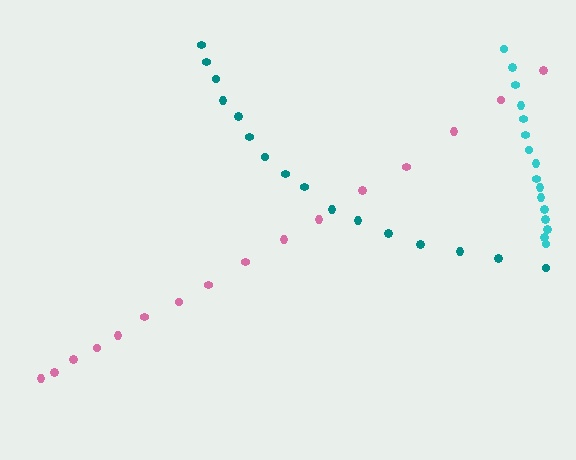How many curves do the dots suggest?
There are 3 distinct paths.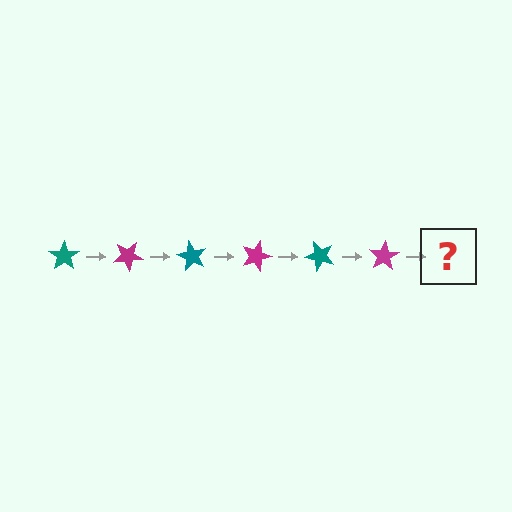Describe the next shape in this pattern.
It should be a teal star, rotated 180 degrees from the start.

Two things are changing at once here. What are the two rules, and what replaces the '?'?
The two rules are that it rotates 30 degrees each step and the color cycles through teal and magenta. The '?' should be a teal star, rotated 180 degrees from the start.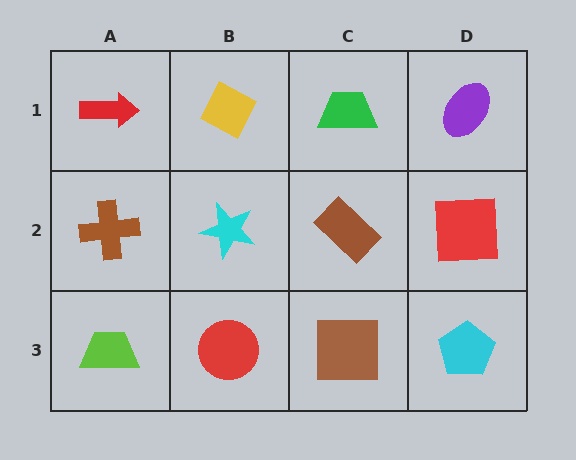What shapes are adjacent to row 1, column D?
A red square (row 2, column D), a green trapezoid (row 1, column C).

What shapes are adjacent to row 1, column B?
A cyan star (row 2, column B), a red arrow (row 1, column A), a green trapezoid (row 1, column C).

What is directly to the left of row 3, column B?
A lime trapezoid.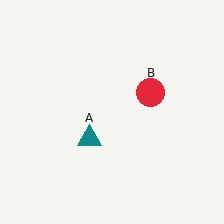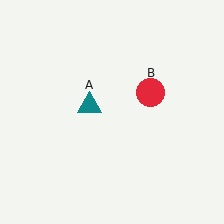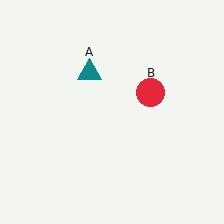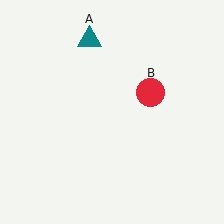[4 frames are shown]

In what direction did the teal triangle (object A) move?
The teal triangle (object A) moved up.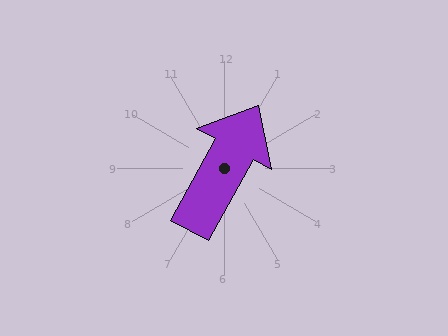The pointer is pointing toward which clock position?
Roughly 1 o'clock.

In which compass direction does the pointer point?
Northeast.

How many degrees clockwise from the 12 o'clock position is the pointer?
Approximately 29 degrees.